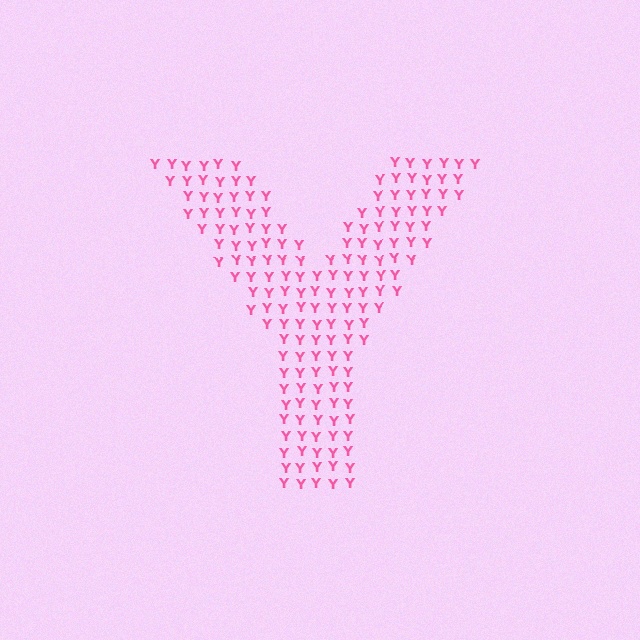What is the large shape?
The large shape is the letter Y.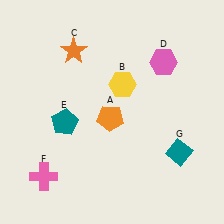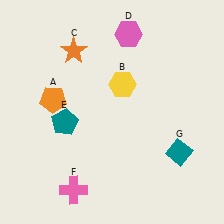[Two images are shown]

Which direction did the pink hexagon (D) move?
The pink hexagon (D) moved left.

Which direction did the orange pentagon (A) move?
The orange pentagon (A) moved left.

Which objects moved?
The objects that moved are: the orange pentagon (A), the pink hexagon (D), the pink cross (F).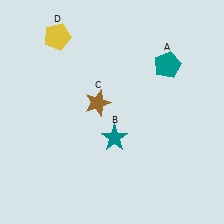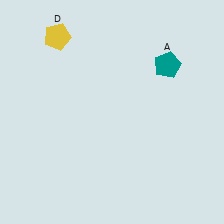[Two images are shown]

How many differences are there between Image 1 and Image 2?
There are 2 differences between the two images.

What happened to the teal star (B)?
The teal star (B) was removed in Image 2. It was in the bottom-right area of Image 1.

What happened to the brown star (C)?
The brown star (C) was removed in Image 2. It was in the top-left area of Image 1.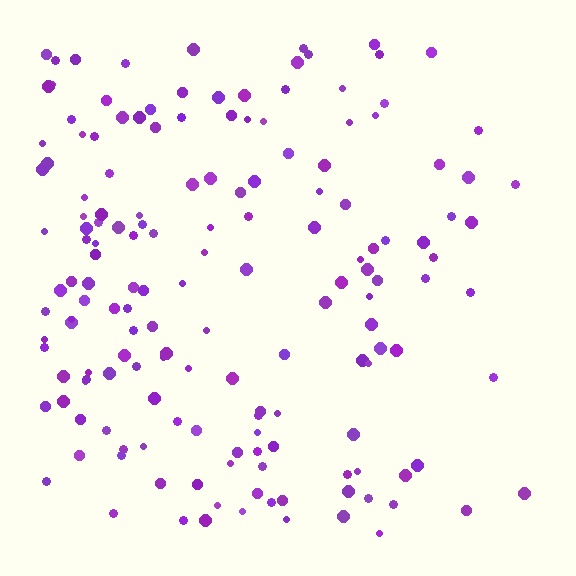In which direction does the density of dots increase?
From right to left, with the left side densest.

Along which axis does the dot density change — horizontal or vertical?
Horizontal.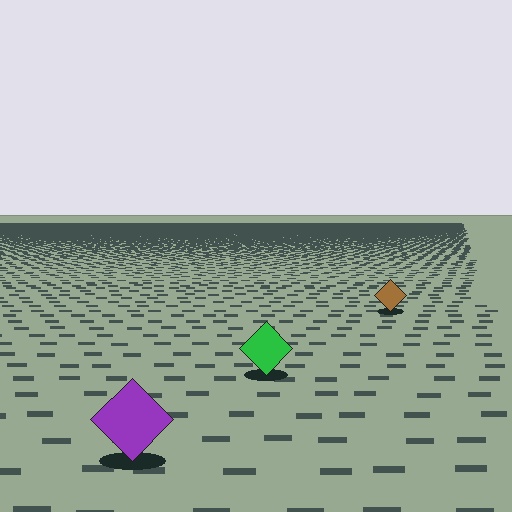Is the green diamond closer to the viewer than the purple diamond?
No. The purple diamond is closer — you can tell from the texture gradient: the ground texture is coarser near it.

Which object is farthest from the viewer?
The brown diamond is farthest from the viewer. It appears smaller and the ground texture around it is denser.